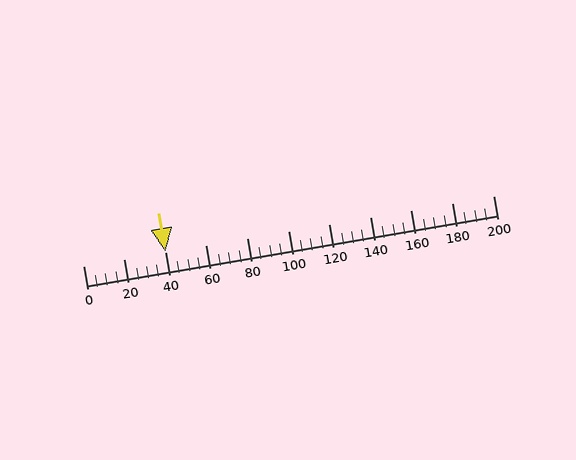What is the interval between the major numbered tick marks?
The major tick marks are spaced 20 units apart.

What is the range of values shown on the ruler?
The ruler shows values from 0 to 200.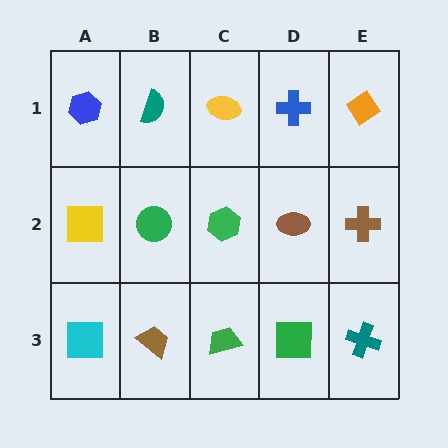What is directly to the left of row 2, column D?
A green hexagon.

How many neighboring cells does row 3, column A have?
2.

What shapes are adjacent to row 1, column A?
A yellow square (row 2, column A), a teal semicircle (row 1, column B).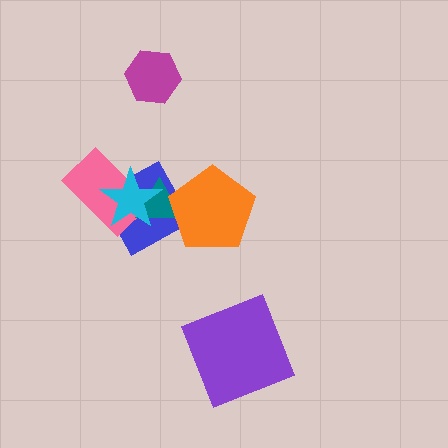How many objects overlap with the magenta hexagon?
0 objects overlap with the magenta hexagon.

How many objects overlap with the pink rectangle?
3 objects overlap with the pink rectangle.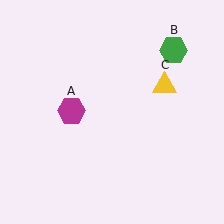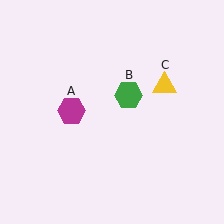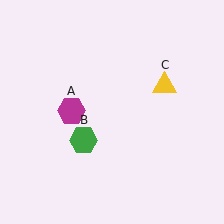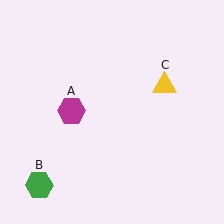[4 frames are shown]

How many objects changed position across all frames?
1 object changed position: green hexagon (object B).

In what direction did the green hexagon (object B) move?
The green hexagon (object B) moved down and to the left.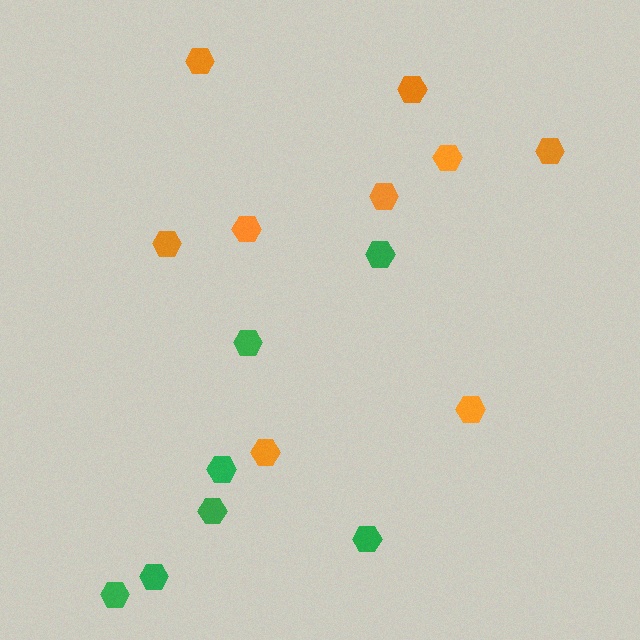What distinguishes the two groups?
There are 2 groups: one group of green hexagons (7) and one group of orange hexagons (9).